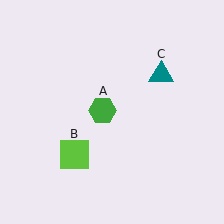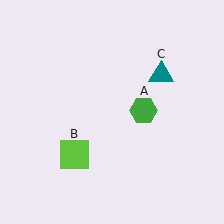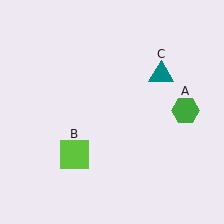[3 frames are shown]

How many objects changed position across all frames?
1 object changed position: green hexagon (object A).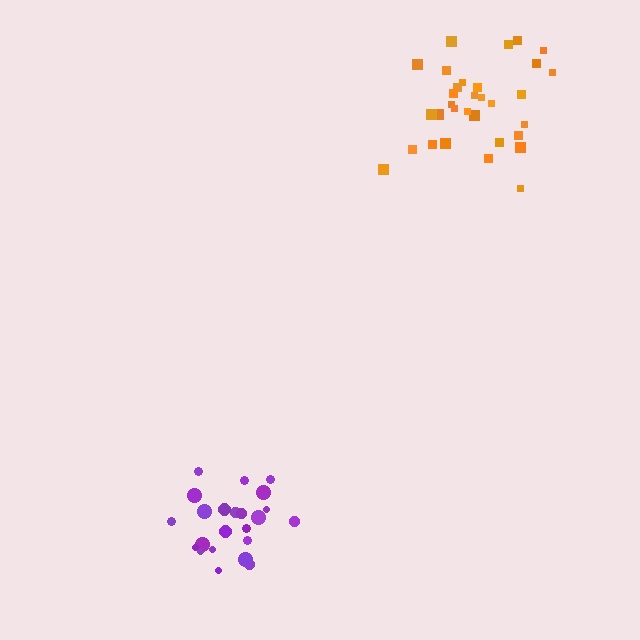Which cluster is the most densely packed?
Purple.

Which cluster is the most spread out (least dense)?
Orange.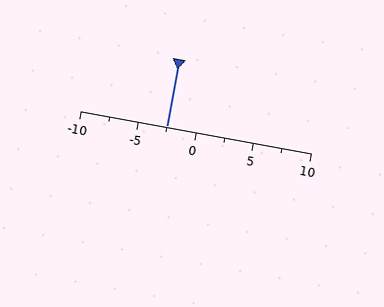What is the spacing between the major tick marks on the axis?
The major ticks are spaced 5 apart.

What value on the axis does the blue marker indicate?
The marker indicates approximately -2.5.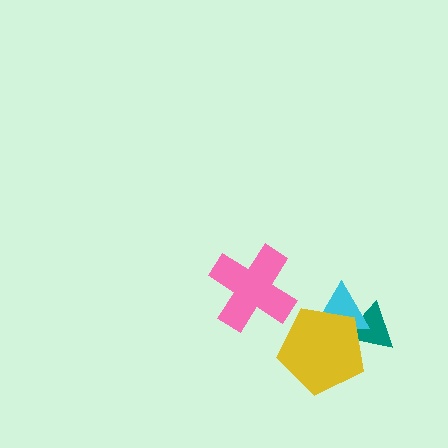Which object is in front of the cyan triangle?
The yellow pentagon is in front of the cyan triangle.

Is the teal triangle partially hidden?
Yes, it is partially covered by another shape.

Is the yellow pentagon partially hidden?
No, no other shape covers it.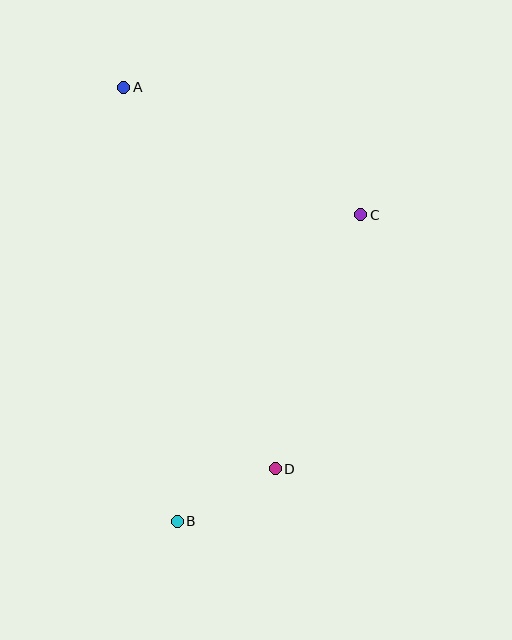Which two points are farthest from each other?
Points A and B are farthest from each other.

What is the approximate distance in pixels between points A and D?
The distance between A and D is approximately 410 pixels.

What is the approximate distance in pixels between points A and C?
The distance between A and C is approximately 269 pixels.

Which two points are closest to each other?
Points B and D are closest to each other.